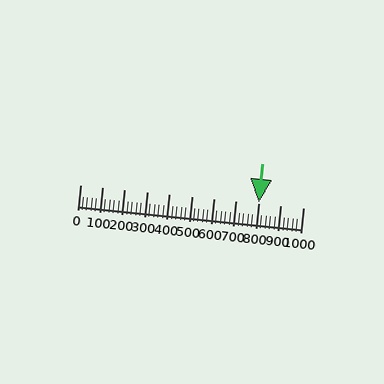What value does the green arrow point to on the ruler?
The green arrow points to approximately 800.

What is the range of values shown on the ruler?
The ruler shows values from 0 to 1000.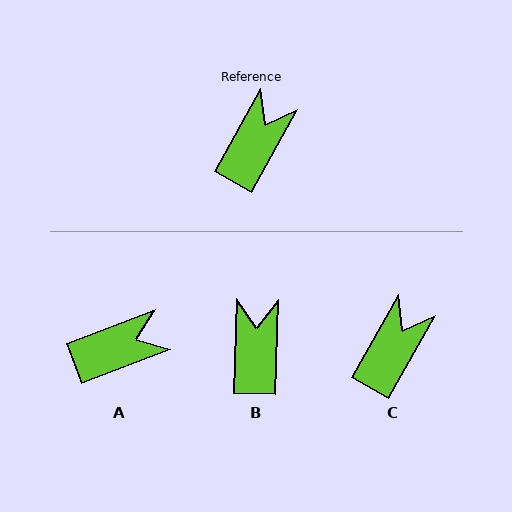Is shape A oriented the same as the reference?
No, it is off by about 39 degrees.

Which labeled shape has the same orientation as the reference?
C.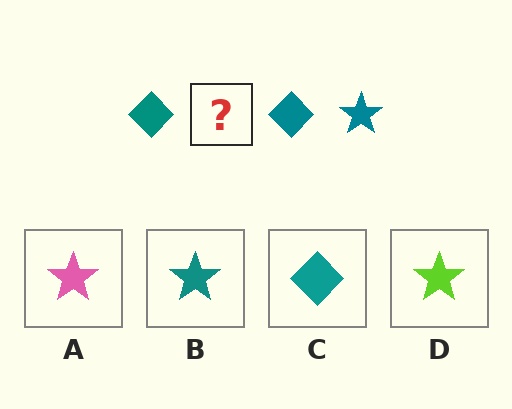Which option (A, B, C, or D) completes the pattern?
B.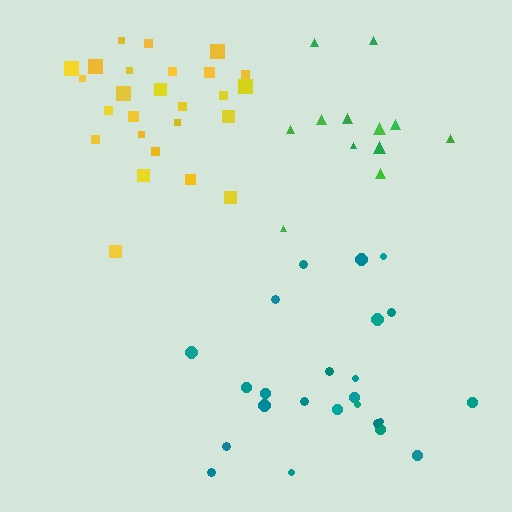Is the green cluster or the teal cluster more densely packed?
Green.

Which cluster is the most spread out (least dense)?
Teal.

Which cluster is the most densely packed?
Yellow.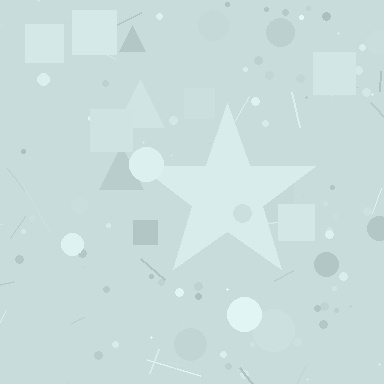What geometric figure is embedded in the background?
A star is embedded in the background.